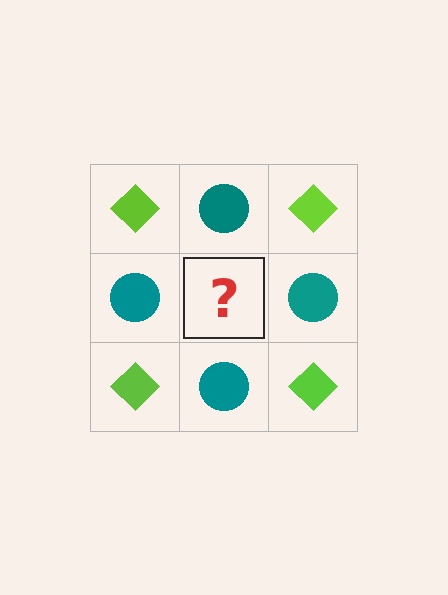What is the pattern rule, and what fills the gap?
The rule is that it alternates lime diamond and teal circle in a checkerboard pattern. The gap should be filled with a lime diamond.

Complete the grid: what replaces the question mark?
The question mark should be replaced with a lime diamond.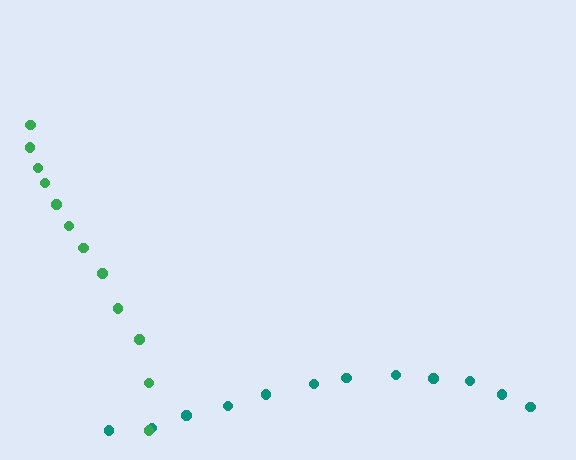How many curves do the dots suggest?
There are 2 distinct paths.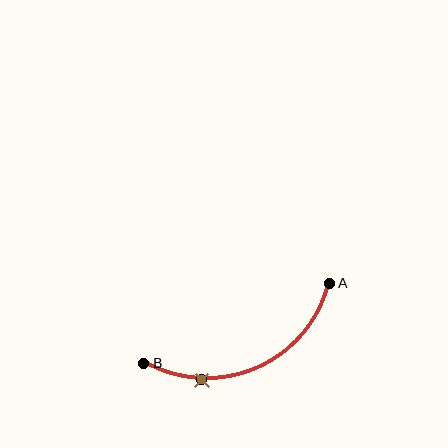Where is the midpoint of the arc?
The arc midpoint is the point on the curve farthest from the straight line joining A and B. It sits below that line.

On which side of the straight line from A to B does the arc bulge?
The arc bulges below the straight line connecting A and B.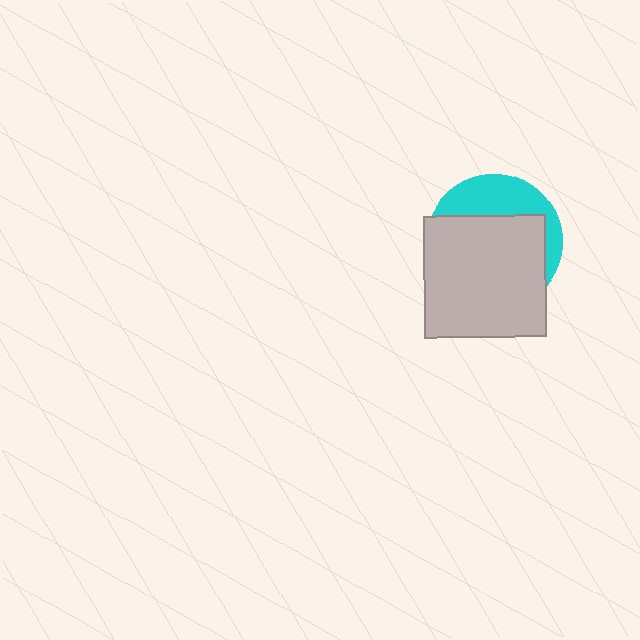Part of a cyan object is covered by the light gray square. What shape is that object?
It is a circle.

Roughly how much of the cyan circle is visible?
A small part of it is visible (roughly 32%).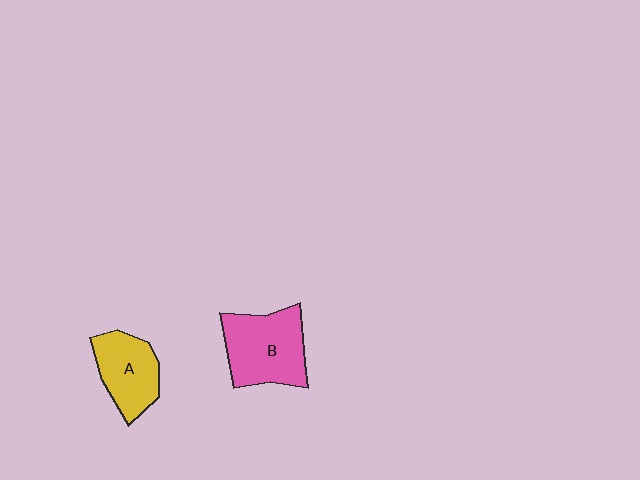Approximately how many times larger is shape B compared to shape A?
Approximately 1.3 times.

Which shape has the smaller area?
Shape A (yellow).